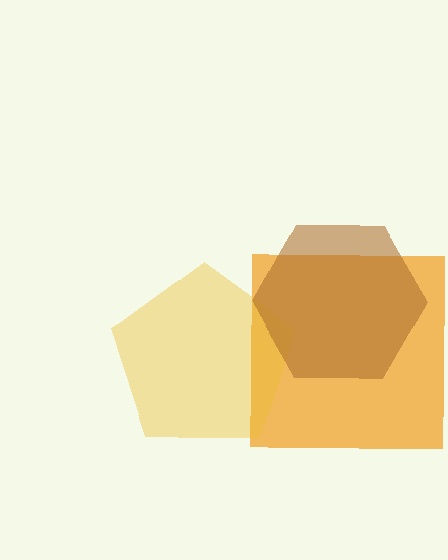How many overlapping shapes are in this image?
There are 3 overlapping shapes in the image.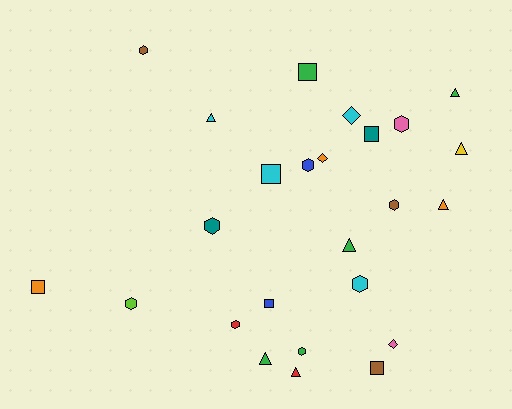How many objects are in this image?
There are 25 objects.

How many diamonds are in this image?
There are 3 diamonds.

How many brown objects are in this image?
There are 3 brown objects.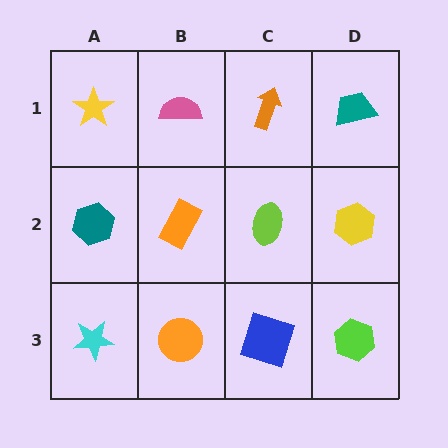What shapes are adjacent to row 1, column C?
A lime ellipse (row 2, column C), a pink semicircle (row 1, column B), a teal trapezoid (row 1, column D).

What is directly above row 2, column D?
A teal trapezoid.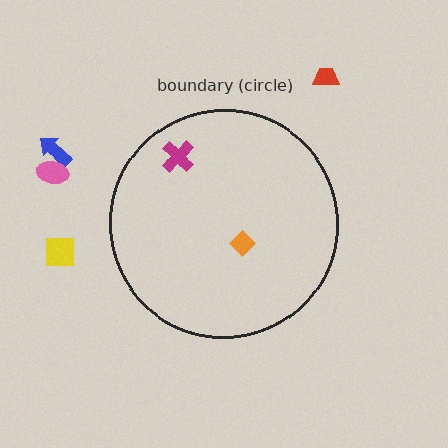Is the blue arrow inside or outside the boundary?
Outside.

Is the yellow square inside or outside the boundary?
Outside.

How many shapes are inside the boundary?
2 inside, 4 outside.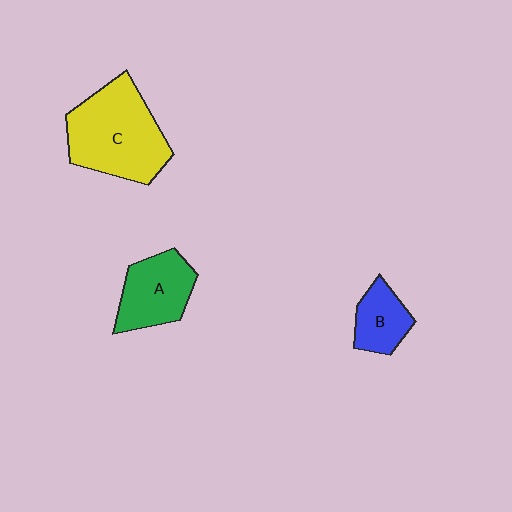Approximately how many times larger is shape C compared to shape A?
Approximately 1.6 times.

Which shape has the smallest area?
Shape B (blue).